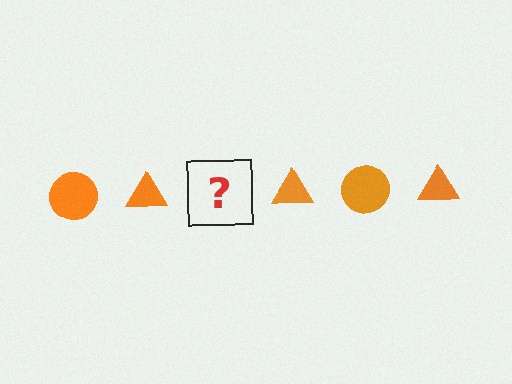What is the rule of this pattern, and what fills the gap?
The rule is that the pattern cycles through circle, triangle shapes in orange. The gap should be filled with an orange circle.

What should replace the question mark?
The question mark should be replaced with an orange circle.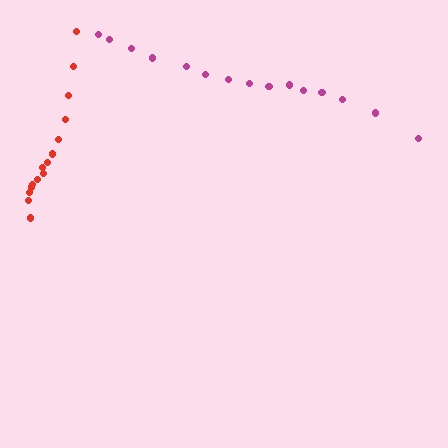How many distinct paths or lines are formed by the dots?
There are 2 distinct paths.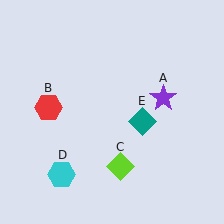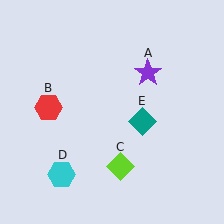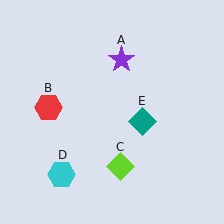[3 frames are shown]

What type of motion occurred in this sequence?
The purple star (object A) rotated counterclockwise around the center of the scene.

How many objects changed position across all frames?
1 object changed position: purple star (object A).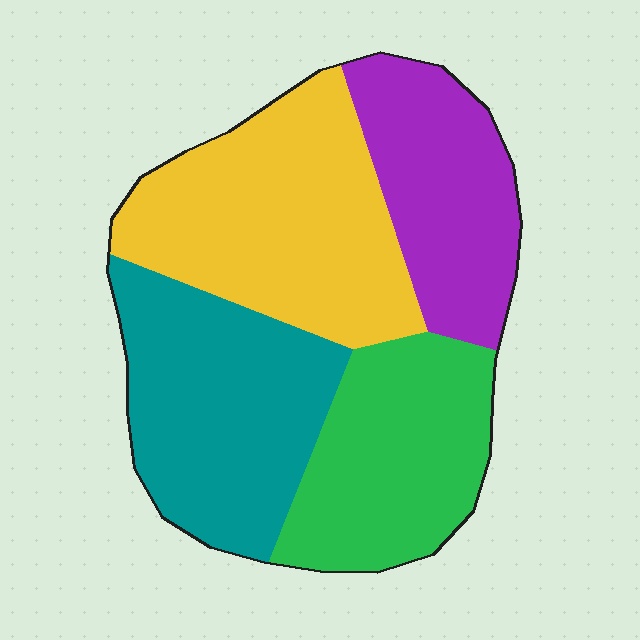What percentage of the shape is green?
Green takes up between a sixth and a third of the shape.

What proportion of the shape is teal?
Teal takes up between a sixth and a third of the shape.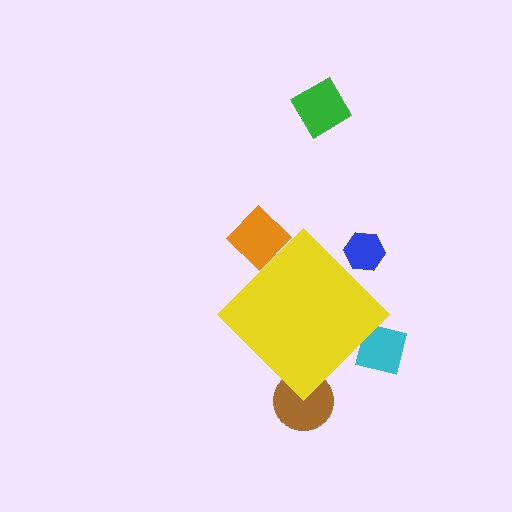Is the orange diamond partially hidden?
Yes, the orange diamond is partially hidden behind the yellow diamond.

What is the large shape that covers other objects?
A yellow diamond.